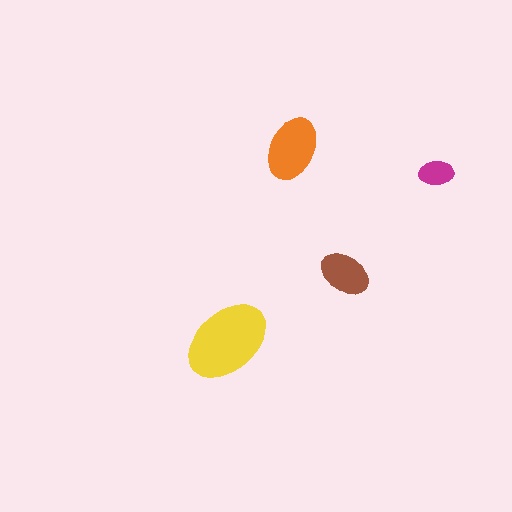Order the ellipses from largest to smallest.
the yellow one, the orange one, the brown one, the magenta one.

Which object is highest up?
The orange ellipse is topmost.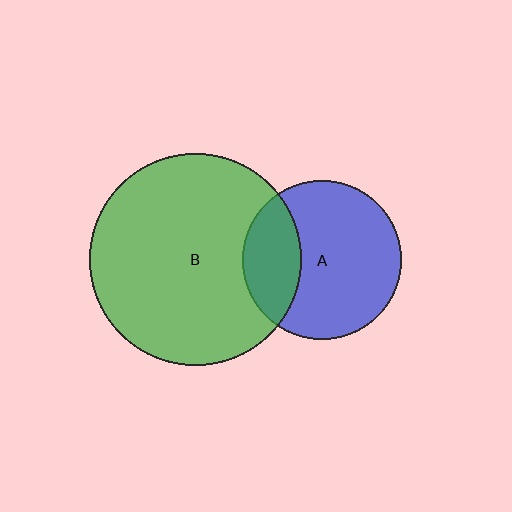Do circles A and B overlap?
Yes.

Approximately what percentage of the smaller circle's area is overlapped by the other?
Approximately 25%.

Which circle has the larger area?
Circle B (green).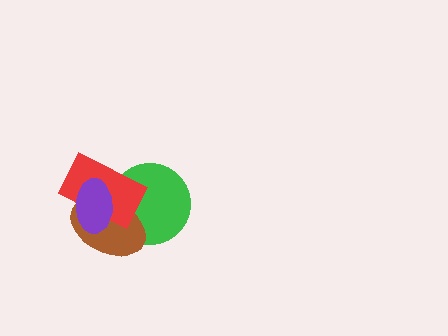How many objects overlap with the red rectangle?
3 objects overlap with the red rectangle.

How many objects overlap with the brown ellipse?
3 objects overlap with the brown ellipse.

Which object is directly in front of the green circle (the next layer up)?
The brown ellipse is directly in front of the green circle.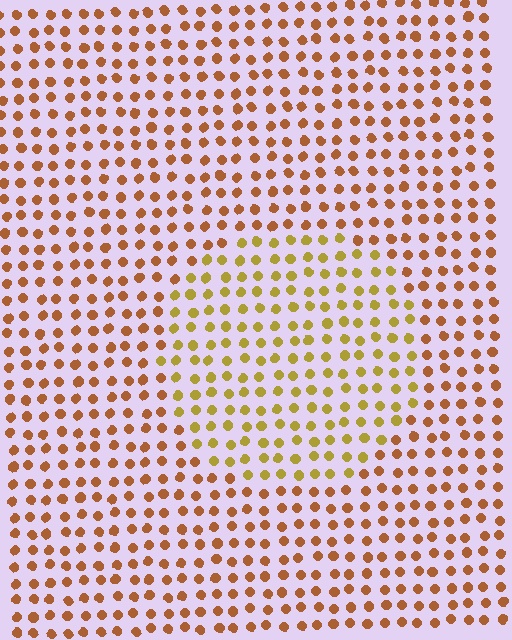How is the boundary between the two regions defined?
The boundary is defined purely by a slight shift in hue (about 31 degrees). Spacing, size, and orientation are identical on both sides.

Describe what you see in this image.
The image is filled with small brown elements in a uniform arrangement. A circle-shaped region is visible where the elements are tinted to a slightly different hue, forming a subtle color boundary.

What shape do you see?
I see a circle.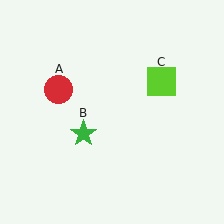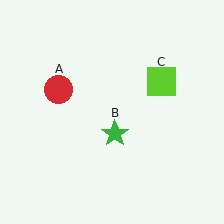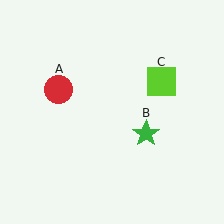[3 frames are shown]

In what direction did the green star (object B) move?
The green star (object B) moved right.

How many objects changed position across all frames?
1 object changed position: green star (object B).